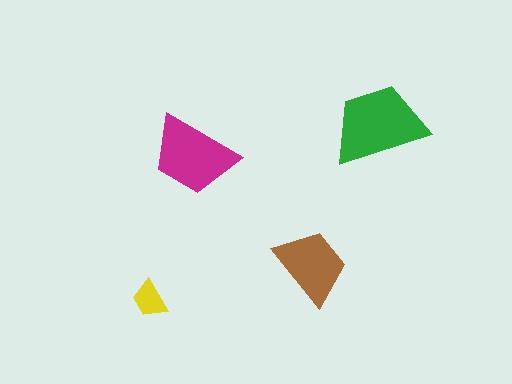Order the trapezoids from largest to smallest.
the green one, the magenta one, the brown one, the yellow one.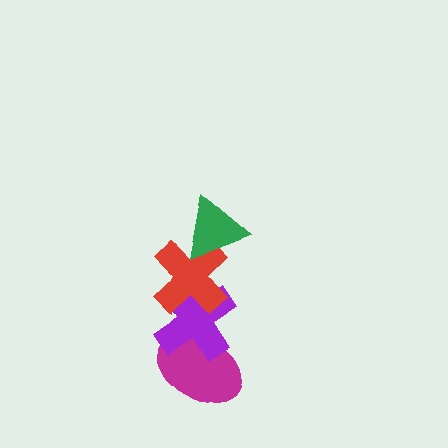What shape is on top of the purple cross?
The red cross is on top of the purple cross.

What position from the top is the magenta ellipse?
The magenta ellipse is 4th from the top.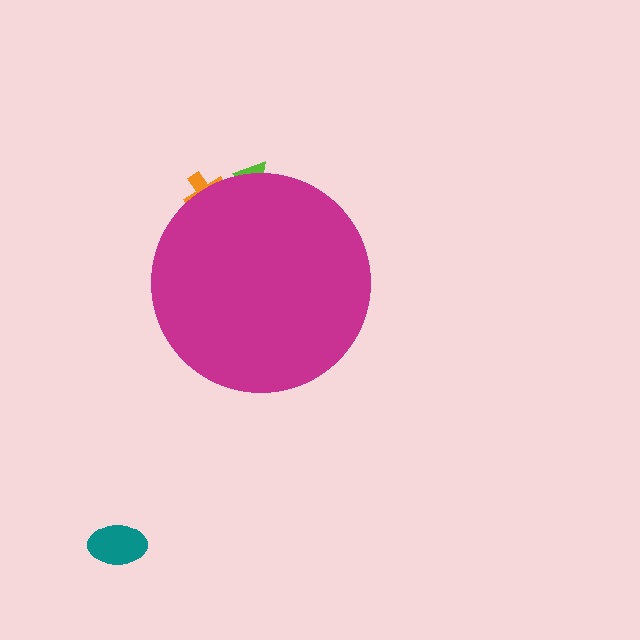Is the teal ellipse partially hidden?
No, the teal ellipse is fully visible.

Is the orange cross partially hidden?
Yes, the orange cross is partially hidden behind the magenta circle.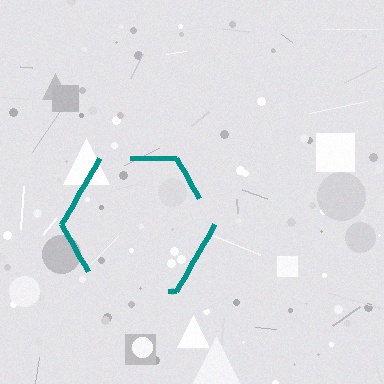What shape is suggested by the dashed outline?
The dashed outline suggests a hexagon.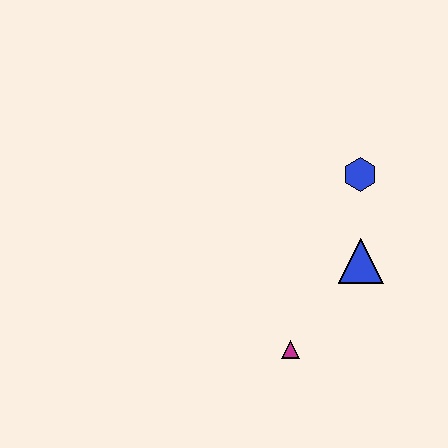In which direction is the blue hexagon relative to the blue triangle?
The blue hexagon is above the blue triangle.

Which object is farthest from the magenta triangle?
The blue hexagon is farthest from the magenta triangle.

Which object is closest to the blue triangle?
The blue hexagon is closest to the blue triangle.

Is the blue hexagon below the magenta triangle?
No